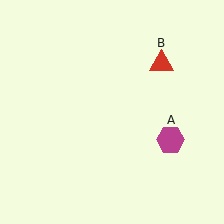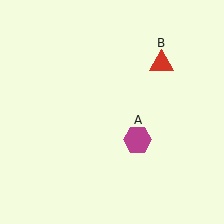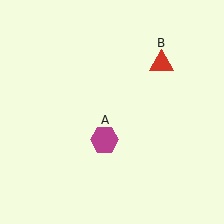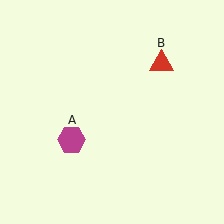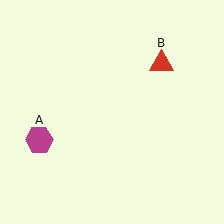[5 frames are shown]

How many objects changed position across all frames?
1 object changed position: magenta hexagon (object A).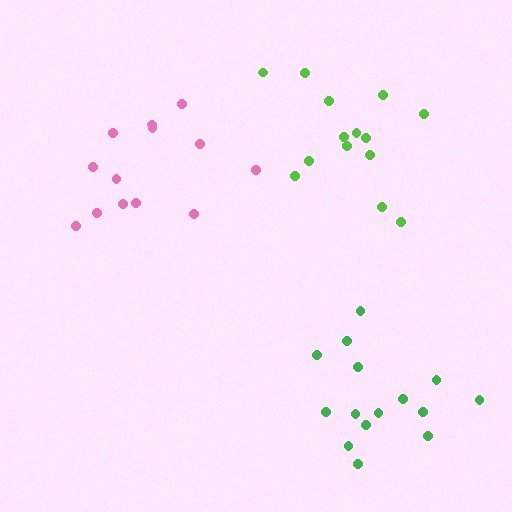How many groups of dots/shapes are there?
There are 3 groups.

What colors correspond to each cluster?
The clusters are colored: pink, green, lime.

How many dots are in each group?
Group 1: 13 dots, Group 2: 15 dots, Group 3: 14 dots (42 total).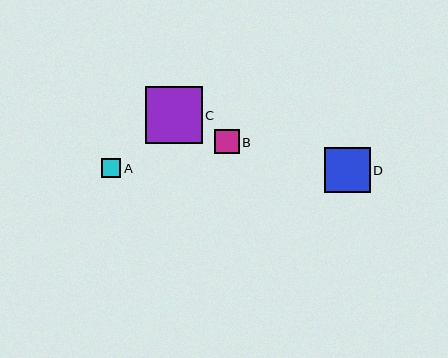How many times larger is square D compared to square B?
Square D is approximately 1.9 times the size of square B.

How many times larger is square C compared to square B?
Square C is approximately 2.3 times the size of square B.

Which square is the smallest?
Square A is the smallest with a size of approximately 19 pixels.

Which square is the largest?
Square C is the largest with a size of approximately 57 pixels.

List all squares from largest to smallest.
From largest to smallest: C, D, B, A.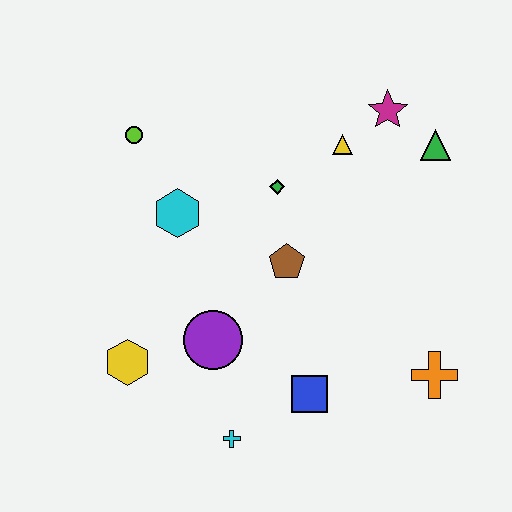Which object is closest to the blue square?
The cyan cross is closest to the blue square.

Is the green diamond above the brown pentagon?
Yes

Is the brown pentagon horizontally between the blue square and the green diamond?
Yes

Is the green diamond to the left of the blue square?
Yes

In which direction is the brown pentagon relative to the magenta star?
The brown pentagon is below the magenta star.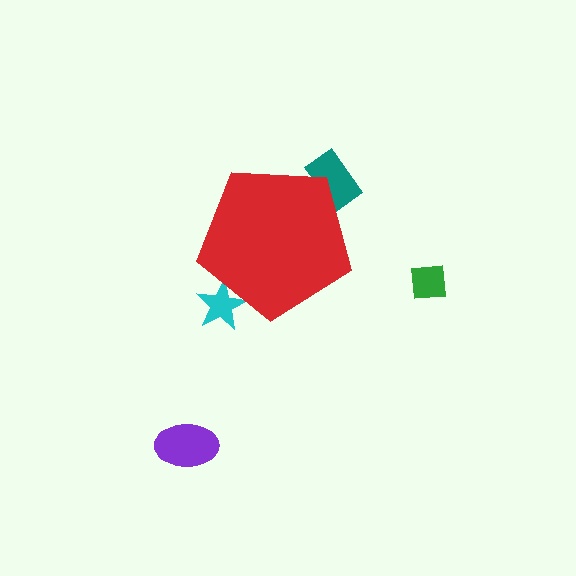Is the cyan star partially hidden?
Yes, the cyan star is partially hidden behind the red pentagon.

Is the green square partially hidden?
No, the green square is fully visible.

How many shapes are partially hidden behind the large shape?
2 shapes are partially hidden.